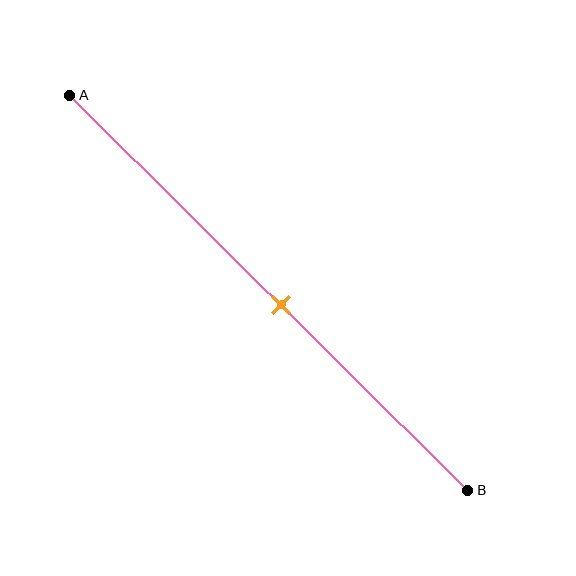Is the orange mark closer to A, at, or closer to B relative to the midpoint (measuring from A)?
The orange mark is closer to point B than the midpoint of segment AB.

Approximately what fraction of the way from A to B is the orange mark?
The orange mark is approximately 55% of the way from A to B.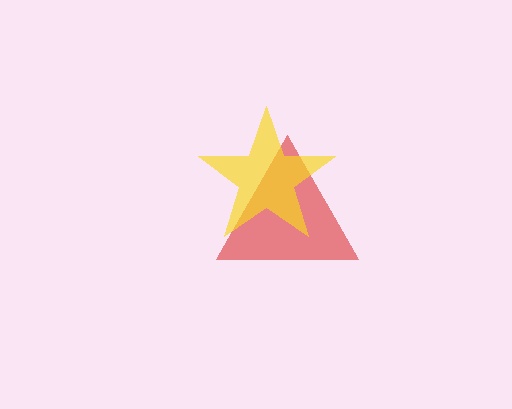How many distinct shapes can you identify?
There are 2 distinct shapes: a red triangle, a yellow star.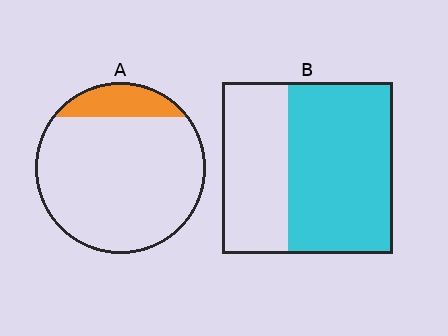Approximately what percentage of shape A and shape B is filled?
A is approximately 15% and B is approximately 60%.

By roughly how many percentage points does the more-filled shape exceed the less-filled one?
By roughly 45 percentage points (B over A).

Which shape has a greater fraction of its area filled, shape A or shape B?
Shape B.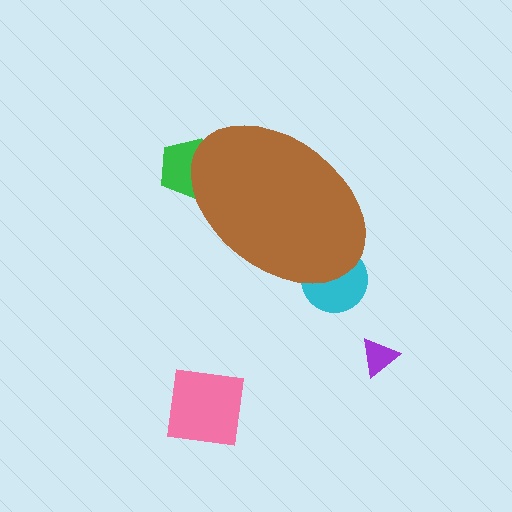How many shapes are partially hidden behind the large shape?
2 shapes are partially hidden.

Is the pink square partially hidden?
No, the pink square is fully visible.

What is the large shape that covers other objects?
A brown ellipse.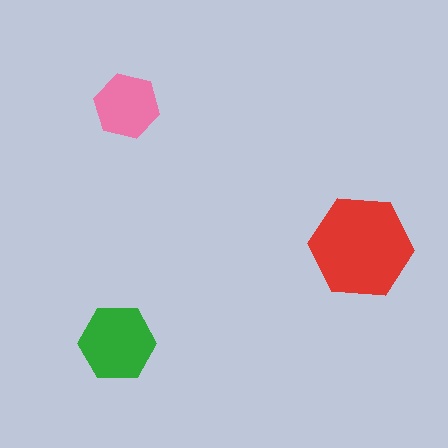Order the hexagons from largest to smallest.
the red one, the green one, the pink one.